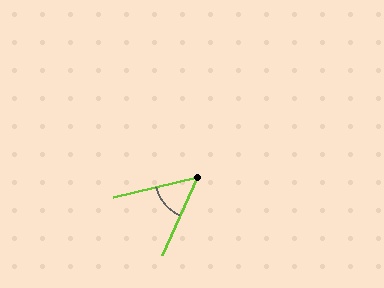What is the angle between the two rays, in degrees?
Approximately 52 degrees.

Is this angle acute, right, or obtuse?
It is acute.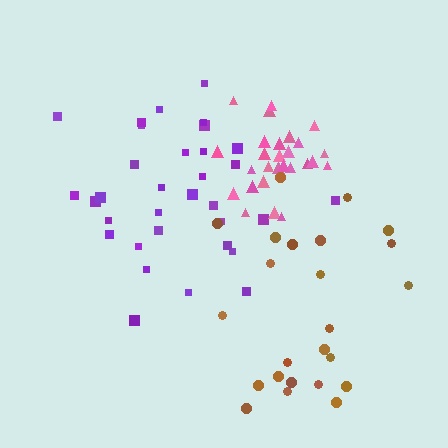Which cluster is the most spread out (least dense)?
Brown.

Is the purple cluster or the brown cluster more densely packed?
Purple.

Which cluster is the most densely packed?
Pink.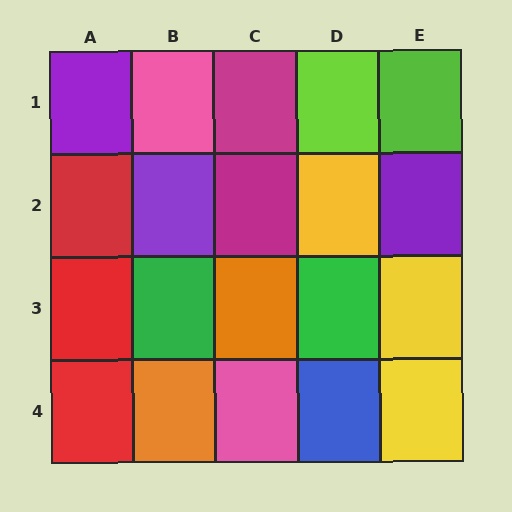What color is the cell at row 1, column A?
Purple.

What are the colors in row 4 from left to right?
Red, orange, pink, blue, yellow.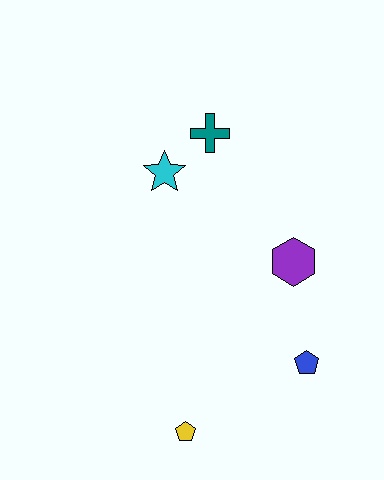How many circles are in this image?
There are no circles.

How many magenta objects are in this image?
There are no magenta objects.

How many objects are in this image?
There are 5 objects.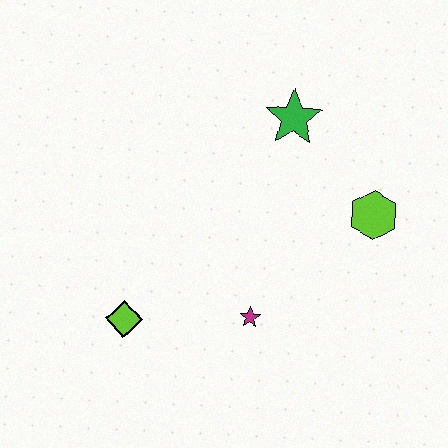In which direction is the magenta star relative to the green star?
The magenta star is below the green star.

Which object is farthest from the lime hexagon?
The lime diamond is farthest from the lime hexagon.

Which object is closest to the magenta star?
The lime diamond is closest to the magenta star.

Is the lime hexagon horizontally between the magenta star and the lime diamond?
No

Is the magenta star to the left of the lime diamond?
No